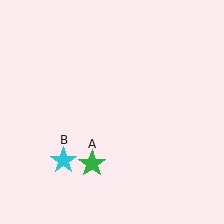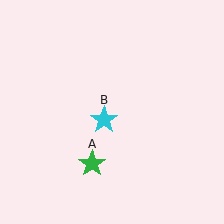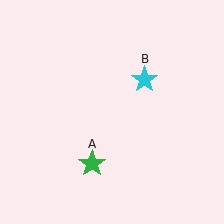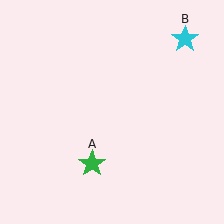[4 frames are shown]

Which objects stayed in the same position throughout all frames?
Green star (object A) remained stationary.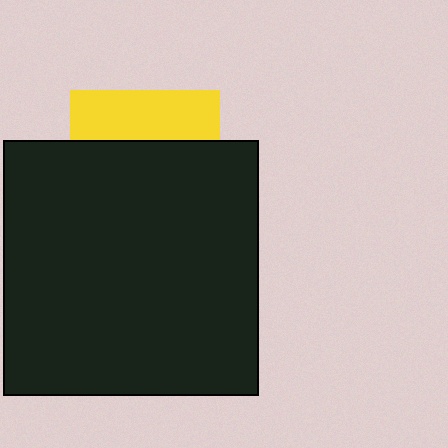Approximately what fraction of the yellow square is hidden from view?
Roughly 67% of the yellow square is hidden behind the black square.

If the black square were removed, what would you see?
You would see the complete yellow square.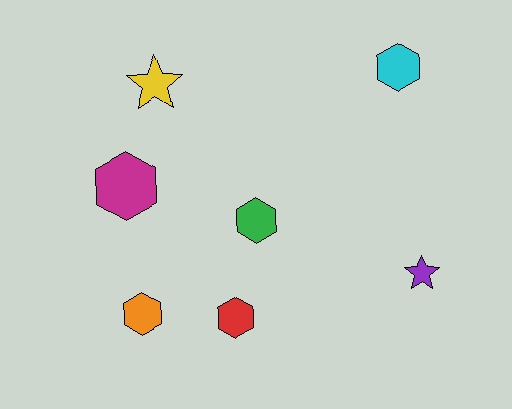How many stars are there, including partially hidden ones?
There are 2 stars.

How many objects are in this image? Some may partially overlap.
There are 7 objects.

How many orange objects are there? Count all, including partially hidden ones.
There is 1 orange object.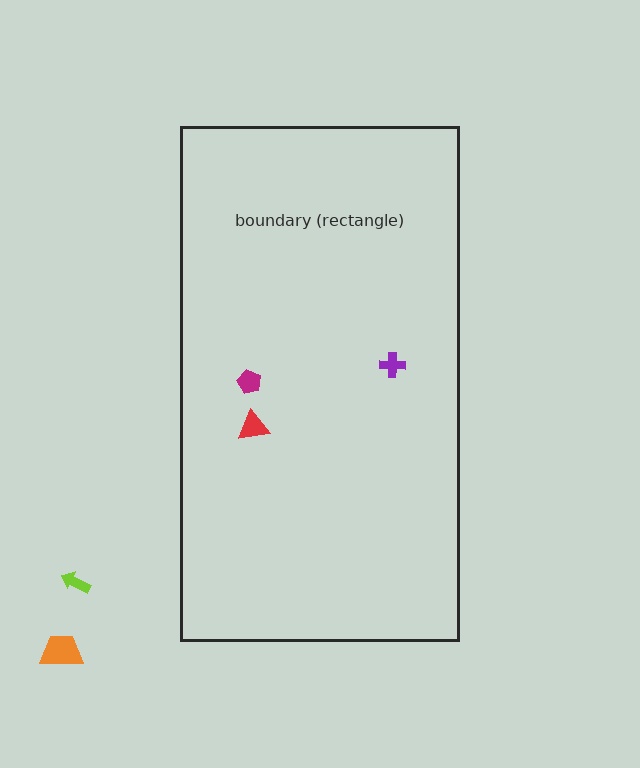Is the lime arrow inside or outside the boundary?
Outside.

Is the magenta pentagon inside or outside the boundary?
Inside.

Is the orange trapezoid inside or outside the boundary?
Outside.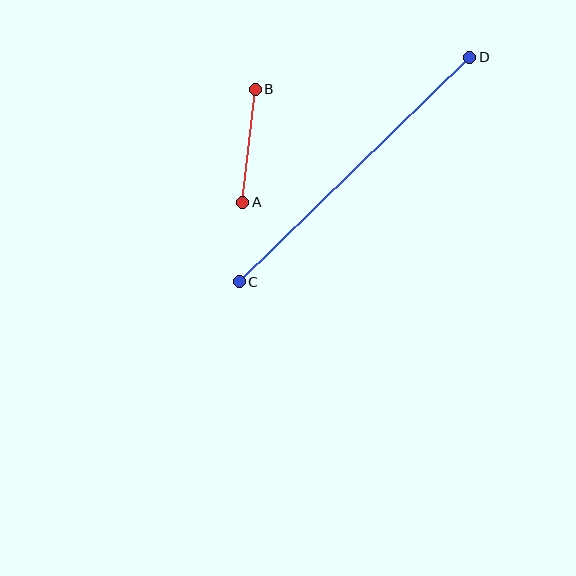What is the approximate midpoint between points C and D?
The midpoint is at approximately (355, 170) pixels.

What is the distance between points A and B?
The distance is approximately 114 pixels.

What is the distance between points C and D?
The distance is approximately 322 pixels.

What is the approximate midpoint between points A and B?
The midpoint is at approximately (249, 146) pixels.